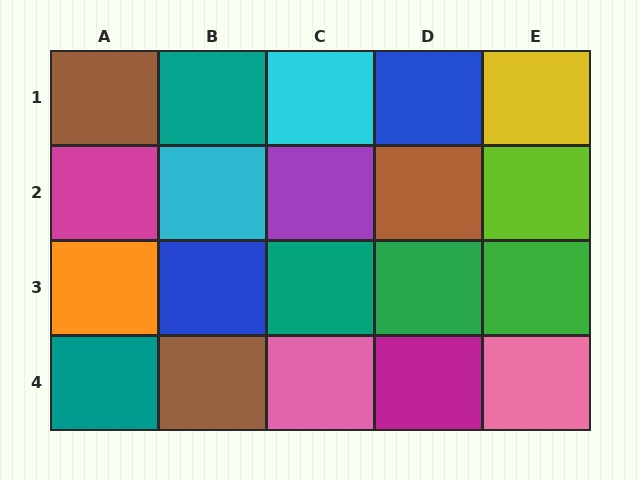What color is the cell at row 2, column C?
Purple.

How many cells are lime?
1 cell is lime.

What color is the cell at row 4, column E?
Pink.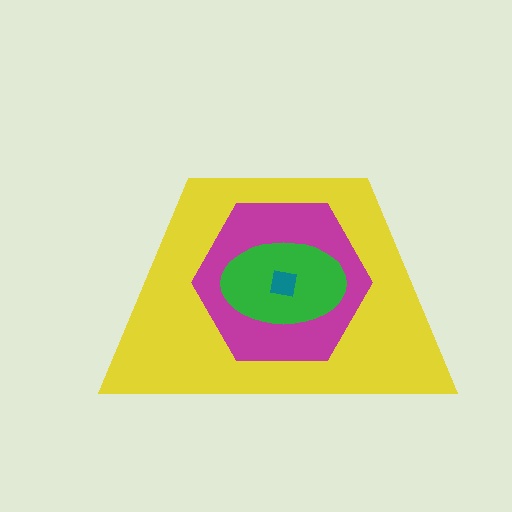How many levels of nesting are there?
4.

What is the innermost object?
The teal square.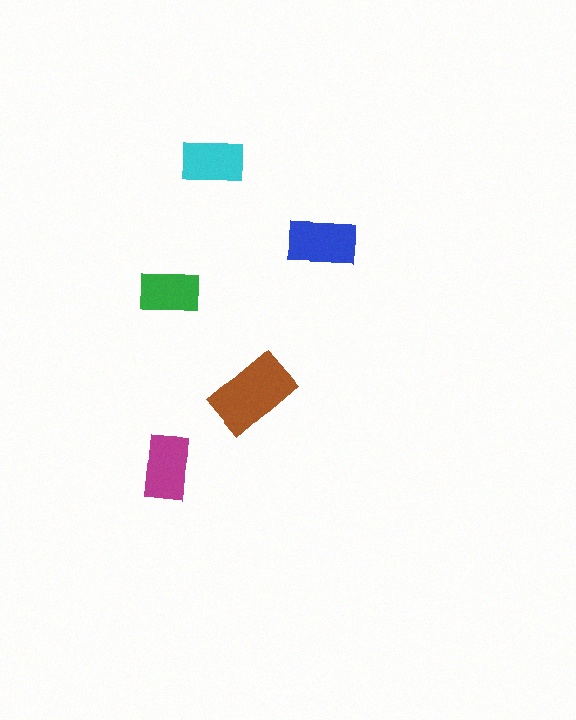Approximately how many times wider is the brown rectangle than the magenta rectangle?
About 1.5 times wider.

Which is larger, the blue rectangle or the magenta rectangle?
The blue one.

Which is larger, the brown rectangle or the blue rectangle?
The brown one.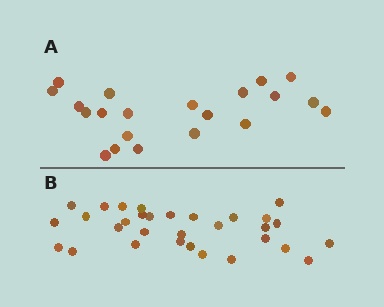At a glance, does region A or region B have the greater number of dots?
Region B (the bottom region) has more dots.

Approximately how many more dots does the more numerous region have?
Region B has roughly 10 or so more dots than region A.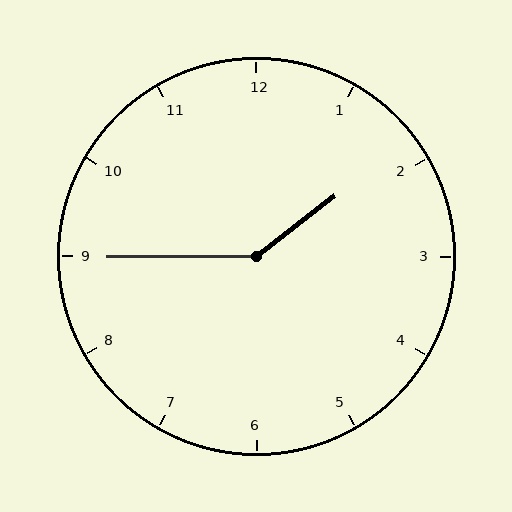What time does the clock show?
1:45.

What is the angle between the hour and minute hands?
Approximately 142 degrees.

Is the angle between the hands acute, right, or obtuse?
It is obtuse.